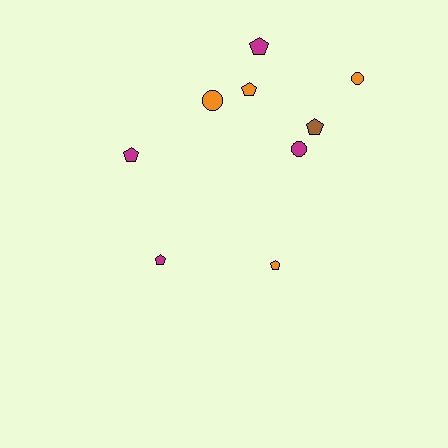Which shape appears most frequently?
Pentagon, with 6 objects.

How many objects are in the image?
There are 9 objects.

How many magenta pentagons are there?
There are 3 magenta pentagons.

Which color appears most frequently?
Orange, with 4 objects.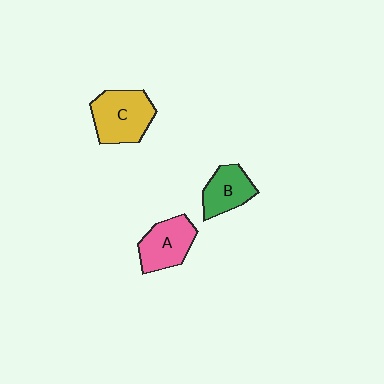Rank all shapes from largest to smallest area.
From largest to smallest: C (yellow), A (pink), B (green).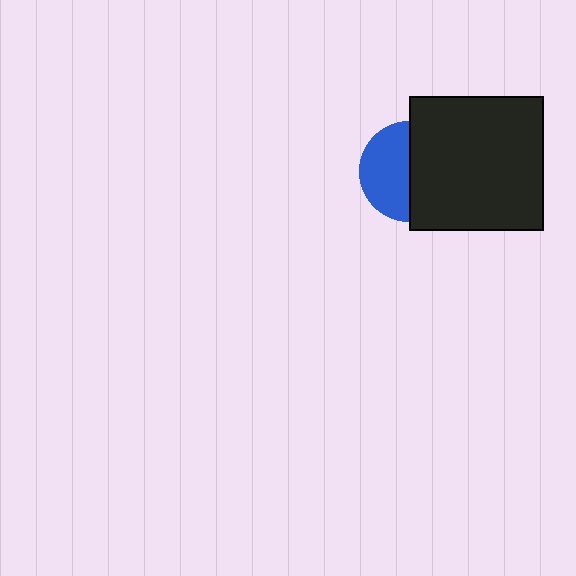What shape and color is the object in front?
The object in front is a black square.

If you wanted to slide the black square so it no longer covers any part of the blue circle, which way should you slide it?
Slide it right — that is the most direct way to separate the two shapes.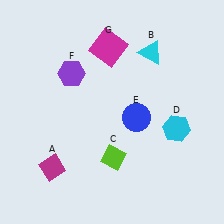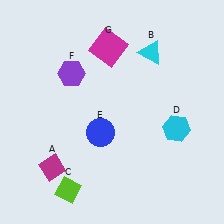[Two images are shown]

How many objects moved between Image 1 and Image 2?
2 objects moved between the two images.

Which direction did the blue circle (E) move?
The blue circle (E) moved left.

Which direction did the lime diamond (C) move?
The lime diamond (C) moved left.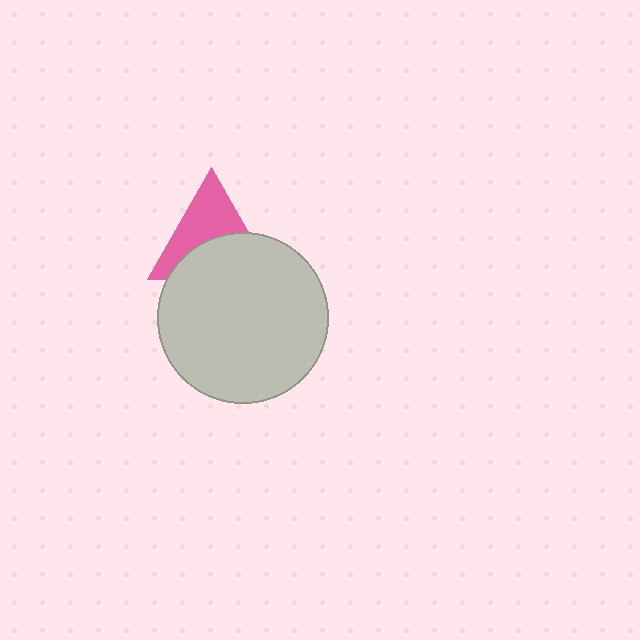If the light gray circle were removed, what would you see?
You would see the complete pink triangle.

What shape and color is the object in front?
The object in front is a light gray circle.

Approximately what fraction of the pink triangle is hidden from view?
Roughly 49% of the pink triangle is hidden behind the light gray circle.